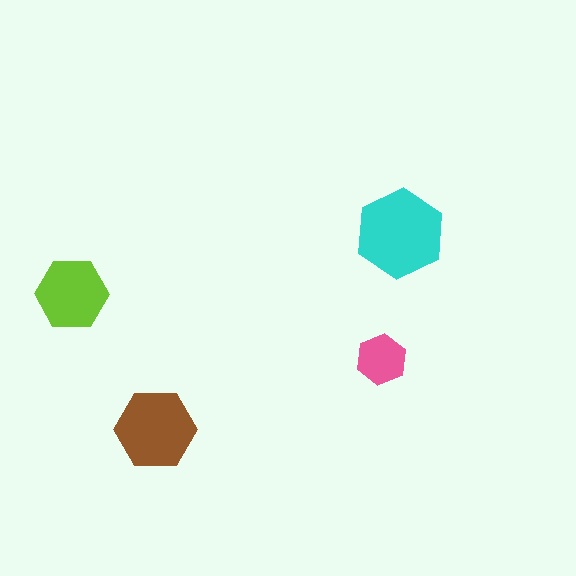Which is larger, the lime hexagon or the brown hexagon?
The brown one.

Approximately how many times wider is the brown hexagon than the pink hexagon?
About 1.5 times wider.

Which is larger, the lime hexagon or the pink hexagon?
The lime one.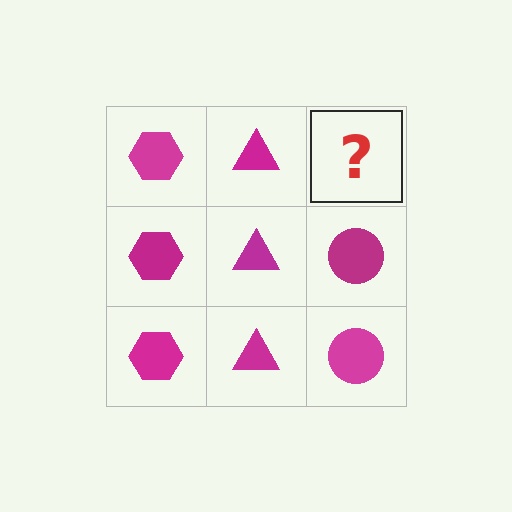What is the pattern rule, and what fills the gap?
The rule is that each column has a consistent shape. The gap should be filled with a magenta circle.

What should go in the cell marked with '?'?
The missing cell should contain a magenta circle.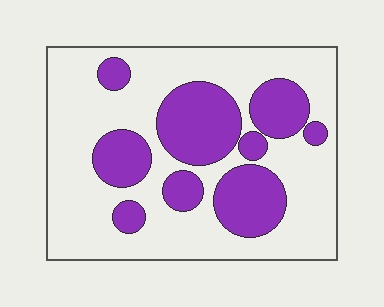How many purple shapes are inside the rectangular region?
9.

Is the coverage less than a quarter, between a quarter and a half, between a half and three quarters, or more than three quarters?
Between a quarter and a half.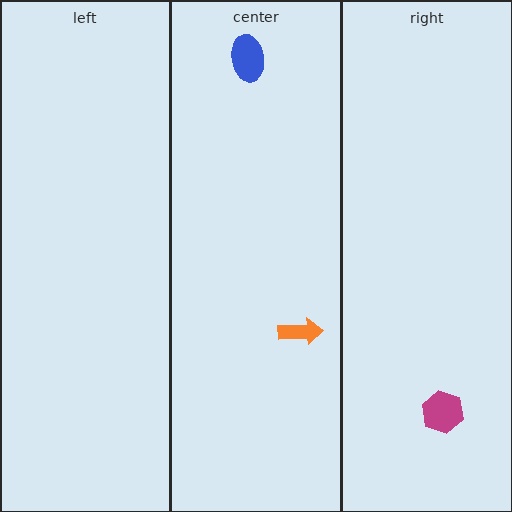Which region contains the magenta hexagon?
The right region.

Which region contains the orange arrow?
The center region.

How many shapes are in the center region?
2.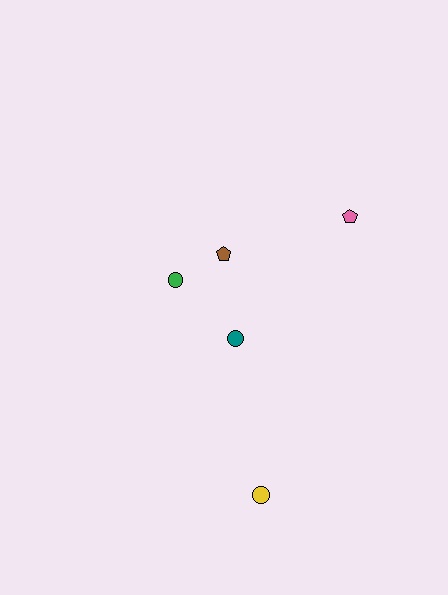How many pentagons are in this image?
There are 2 pentagons.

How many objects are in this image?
There are 5 objects.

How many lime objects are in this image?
There are no lime objects.